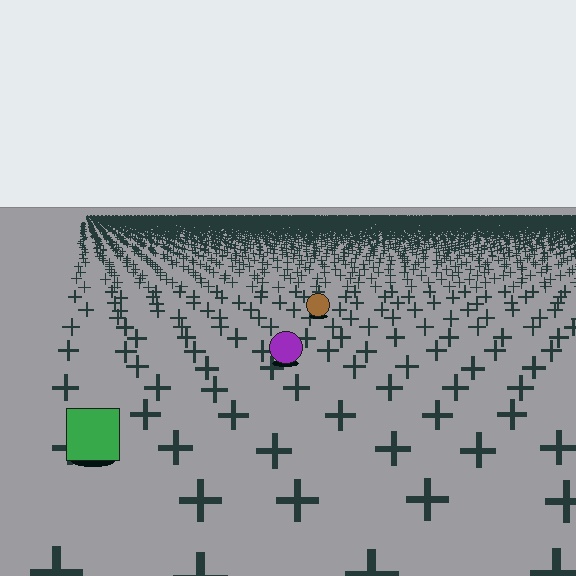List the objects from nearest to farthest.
From nearest to farthest: the green square, the purple circle, the brown circle.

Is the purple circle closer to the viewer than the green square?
No. The green square is closer — you can tell from the texture gradient: the ground texture is coarser near it.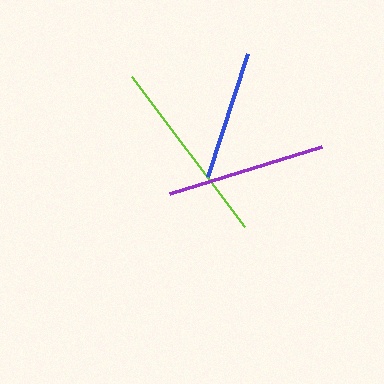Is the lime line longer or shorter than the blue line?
The lime line is longer than the blue line.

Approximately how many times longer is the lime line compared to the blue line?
The lime line is approximately 1.4 times the length of the blue line.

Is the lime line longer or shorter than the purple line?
The lime line is longer than the purple line.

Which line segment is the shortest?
The blue line is the shortest at approximately 130 pixels.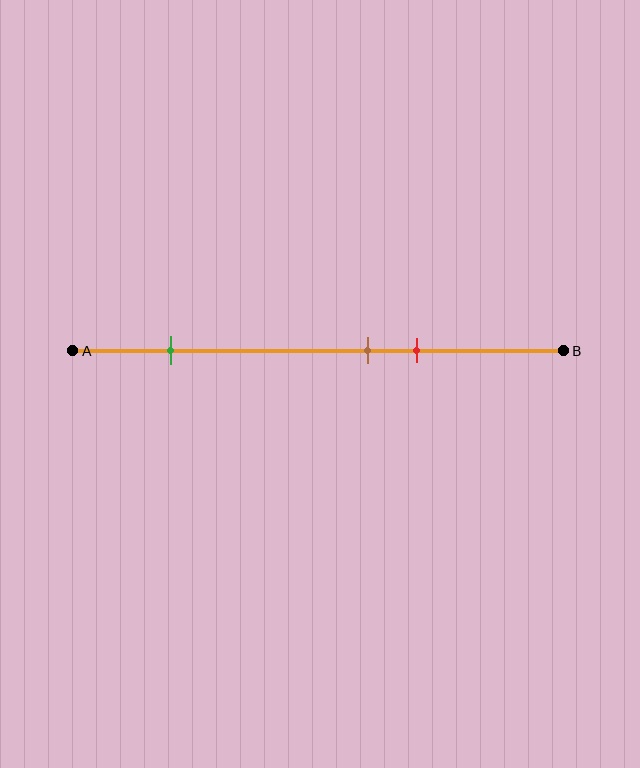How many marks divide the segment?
There are 3 marks dividing the segment.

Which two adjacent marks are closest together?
The brown and red marks are the closest adjacent pair.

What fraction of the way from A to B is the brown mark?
The brown mark is approximately 60% (0.6) of the way from A to B.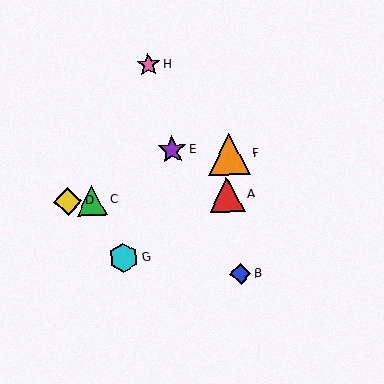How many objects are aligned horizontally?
3 objects (A, C, D) are aligned horizontally.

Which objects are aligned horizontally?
Objects A, C, D are aligned horizontally.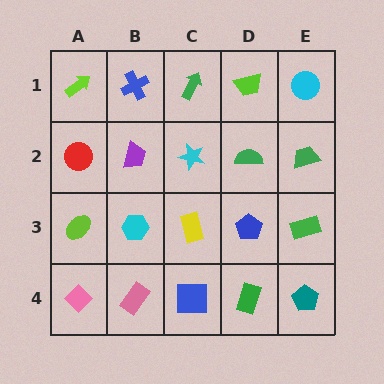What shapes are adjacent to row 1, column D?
A green semicircle (row 2, column D), a green arrow (row 1, column C), a cyan circle (row 1, column E).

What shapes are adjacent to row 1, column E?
A green trapezoid (row 2, column E), a lime trapezoid (row 1, column D).